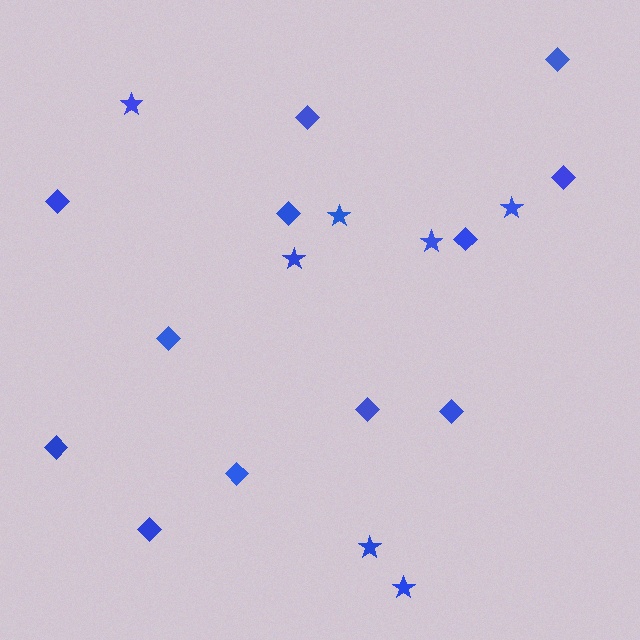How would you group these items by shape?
There are 2 groups: one group of diamonds (12) and one group of stars (7).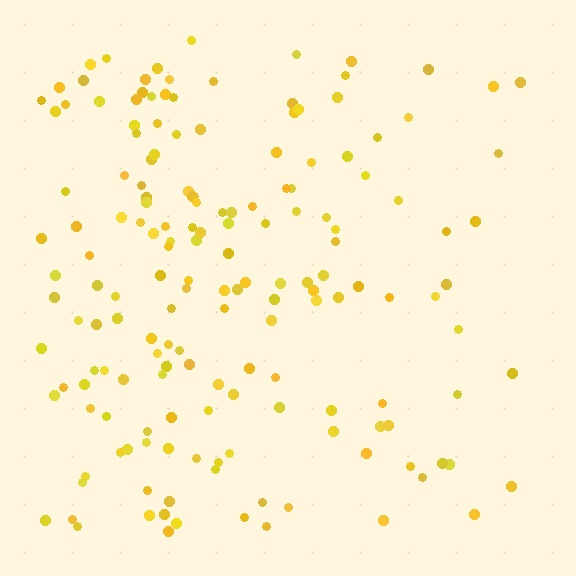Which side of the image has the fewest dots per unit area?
The right.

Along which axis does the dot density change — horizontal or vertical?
Horizontal.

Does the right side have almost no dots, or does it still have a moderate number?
Still a moderate number, just noticeably fewer than the left.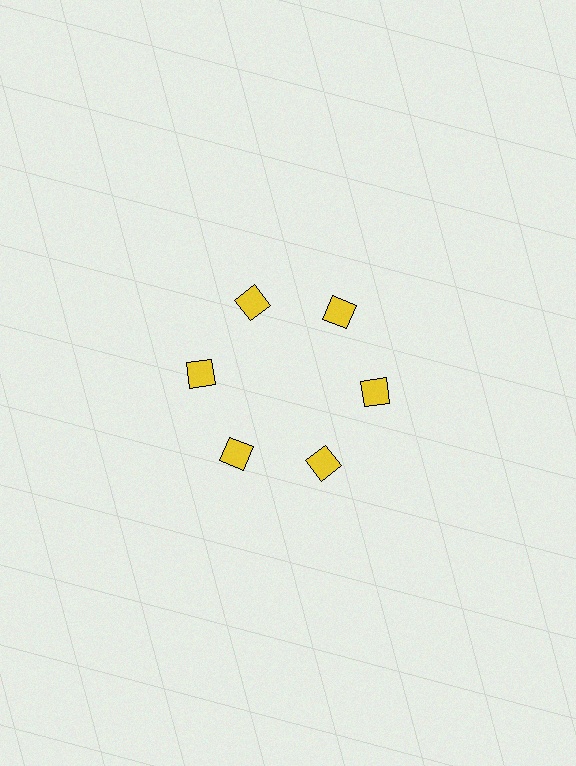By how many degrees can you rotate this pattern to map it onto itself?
The pattern maps onto itself every 60 degrees of rotation.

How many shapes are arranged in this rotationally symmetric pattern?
There are 6 shapes, arranged in 6 groups of 1.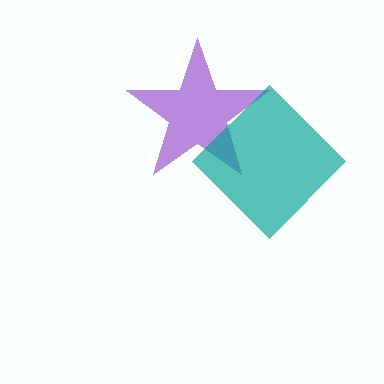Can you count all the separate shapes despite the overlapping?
Yes, there are 2 separate shapes.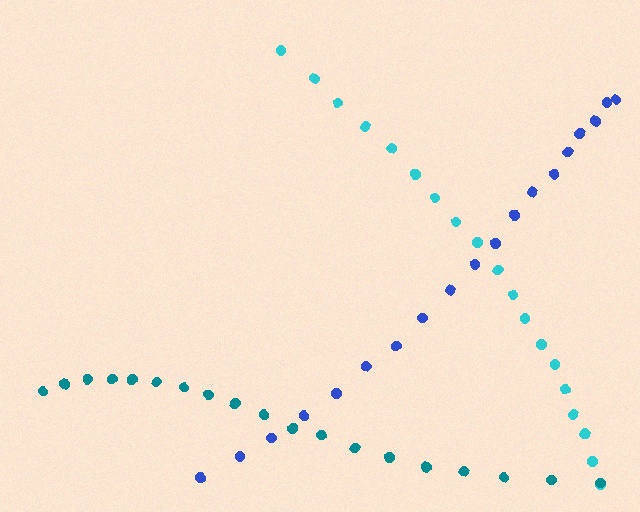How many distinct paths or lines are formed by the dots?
There are 3 distinct paths.